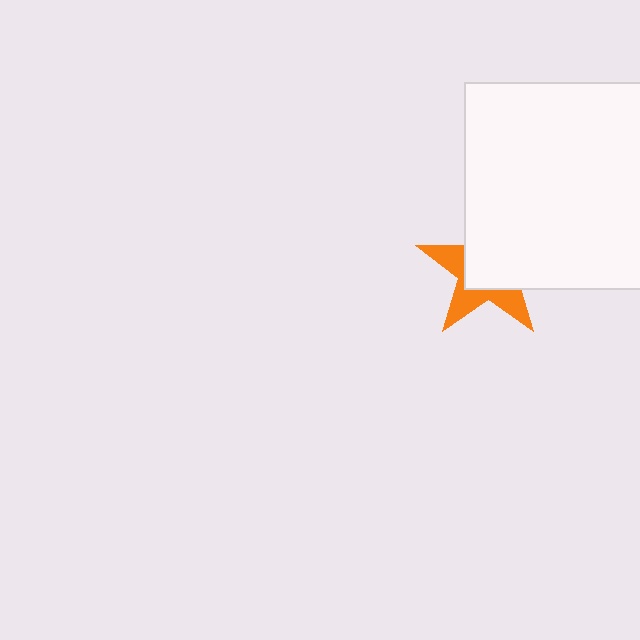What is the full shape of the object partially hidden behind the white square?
The partially hidden object is an orange star.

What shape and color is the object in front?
The object in front is a white square.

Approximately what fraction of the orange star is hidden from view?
Roughly 59% of the orange star is hidden behind the white square.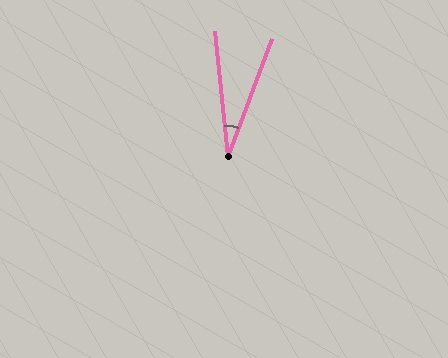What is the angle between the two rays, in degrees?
Approximately 26 degrees.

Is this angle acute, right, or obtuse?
It is acute.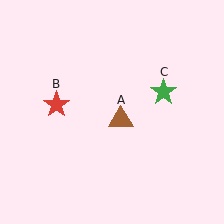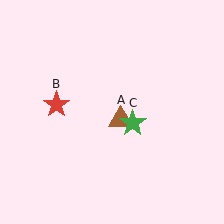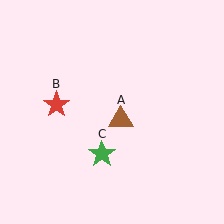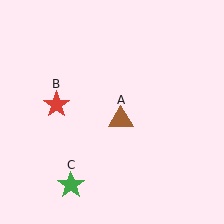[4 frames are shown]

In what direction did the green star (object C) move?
The green star (object C) moved down and to the left.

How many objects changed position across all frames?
1 object changed position: green star (object C).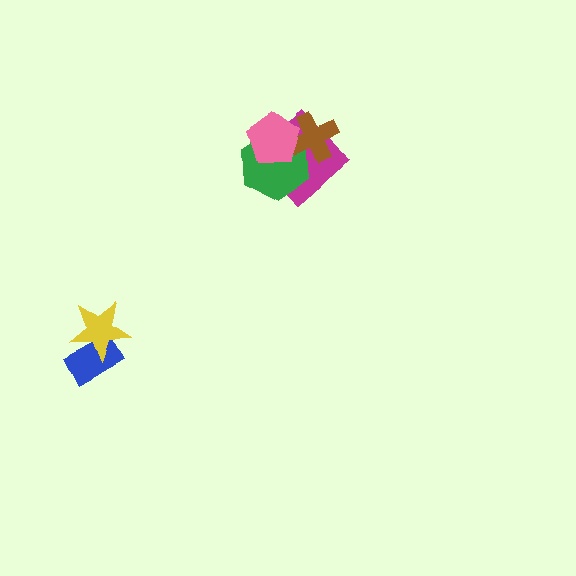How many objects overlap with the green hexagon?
3 objects overlap with the green hexagon.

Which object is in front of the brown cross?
The pink pentagon is in front of the brown cross.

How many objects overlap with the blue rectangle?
1 object overlaps with the blue rectangle.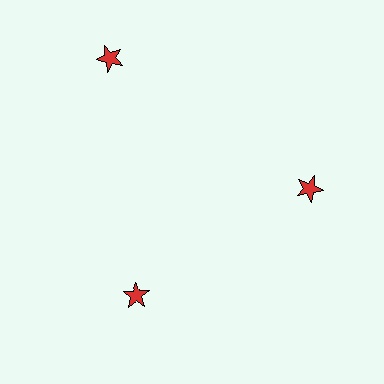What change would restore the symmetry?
The symmetry would be restored by moving it inward, back onto the ring so that all 3 stars sit at equal angles and equal distance from the center.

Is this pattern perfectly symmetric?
No. The 3 red stars are arranged in a ring, but one element near the 11 o'clock position is pushed outward from the center, breaking the 3-fold rotational symmetry.